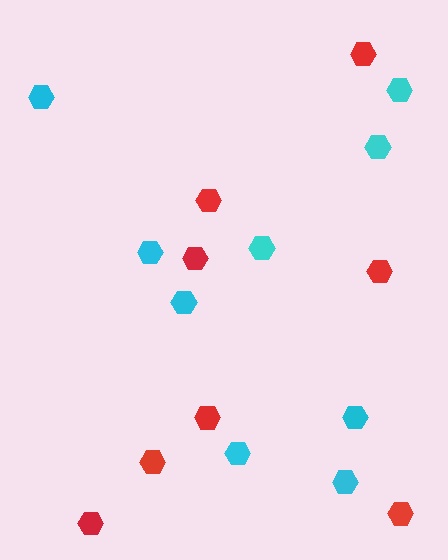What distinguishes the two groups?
There are 2 groups: one group of red hexagons (8) and one group of cyan hexagons (9).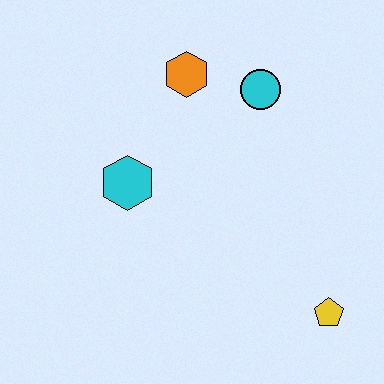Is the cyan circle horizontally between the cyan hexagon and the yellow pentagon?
Yes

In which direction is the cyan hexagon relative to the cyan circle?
The cyan hexagon is to the left of the cyan circle.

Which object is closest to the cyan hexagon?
The orange hexagon is closest to the cyan hexagon.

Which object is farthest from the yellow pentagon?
The orange hexagon is farthest from the yellow pentagon.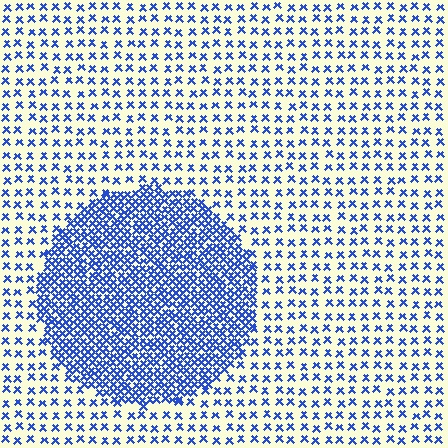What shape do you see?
I see a circle.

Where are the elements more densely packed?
The elements are more densely packed inside the circle boundary.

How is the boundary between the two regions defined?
The boundary is defined by a change in element density (approximately 2.9x ratio). All elements are the same color, size, and shape.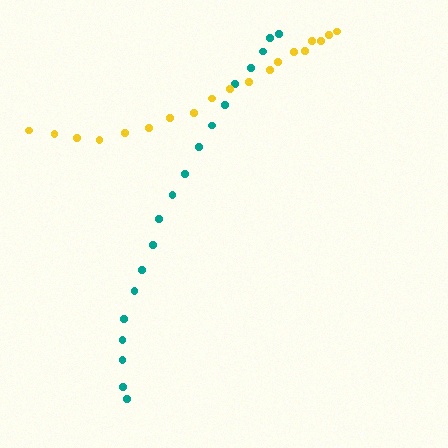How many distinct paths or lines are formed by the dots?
There are 2 distinct paths.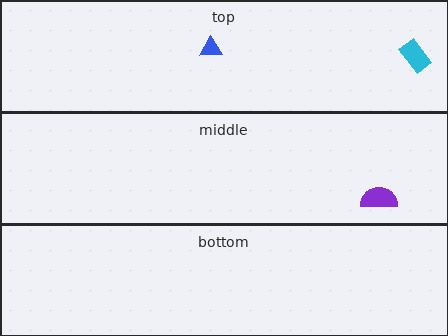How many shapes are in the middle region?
1.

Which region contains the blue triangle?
The top region.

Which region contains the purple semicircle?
The middle region.